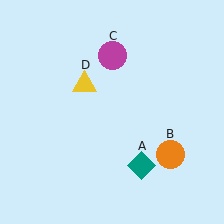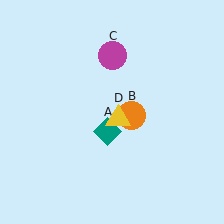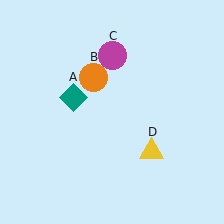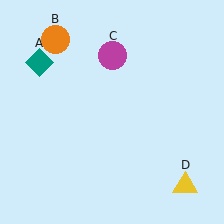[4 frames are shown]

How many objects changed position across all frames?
3 objects changed position: teal diamond (object A), orange circle (object B), yellow triangle (object D).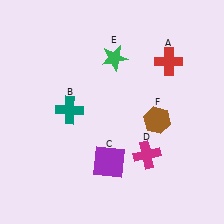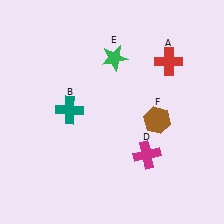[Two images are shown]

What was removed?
The purple square (C) was removed in Image 2.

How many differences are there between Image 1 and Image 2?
There is 1 difference between the two images.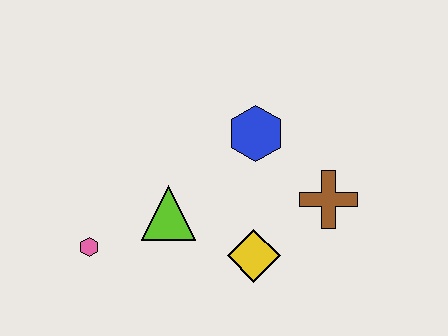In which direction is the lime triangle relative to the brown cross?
The lime triangle is to the left of the brown cross.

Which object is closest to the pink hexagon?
The lime triangle is closest to the pink hexagon.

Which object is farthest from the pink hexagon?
The brown cross is farthest from the pink hexagon.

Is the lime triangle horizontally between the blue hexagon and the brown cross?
No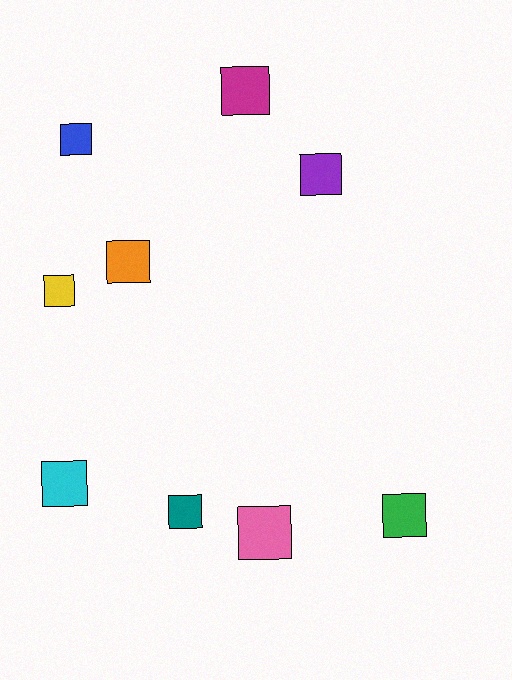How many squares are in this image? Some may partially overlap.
There are 9 squares.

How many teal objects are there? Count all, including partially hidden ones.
There is 1 teal object.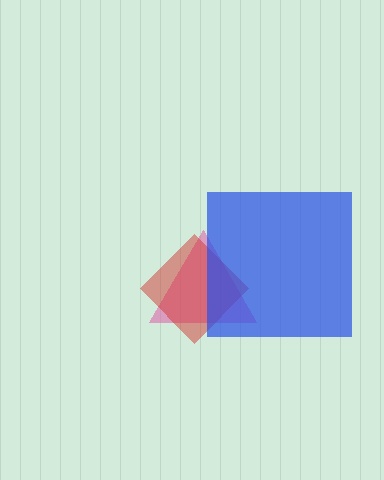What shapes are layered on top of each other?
The layered shapes are: a pink triangle, a red diamond, a blue square.